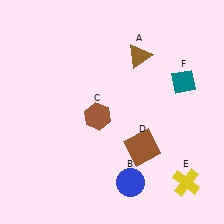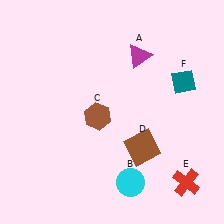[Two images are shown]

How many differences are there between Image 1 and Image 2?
There are 3 differences between the two images.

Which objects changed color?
A changed from brown to magenta. B changed from blue to cyan. E changed from yellow to red.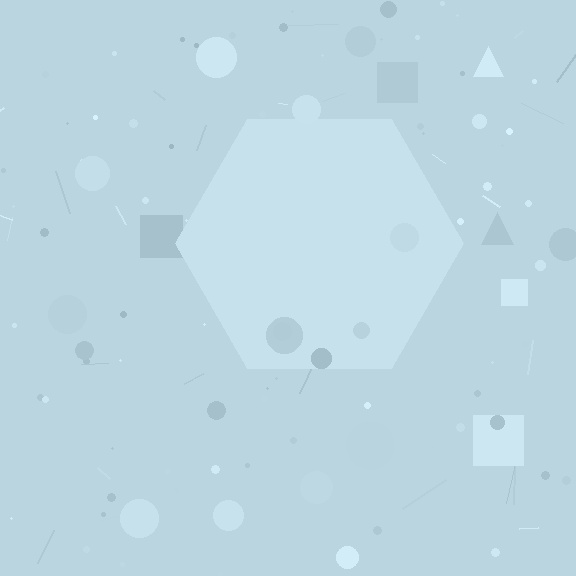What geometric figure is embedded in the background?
A hexagon is embedded in the background.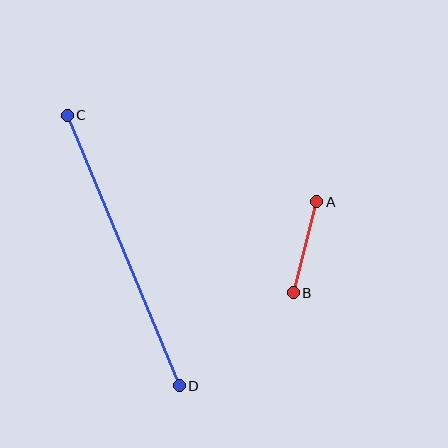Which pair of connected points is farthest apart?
Points C and D are farthest apart.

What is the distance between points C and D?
The distance is approximately 293 pixels.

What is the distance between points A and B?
The distance is approximately 94 pixels.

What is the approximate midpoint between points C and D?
The midpoint is at approximately (123, 251) pixels.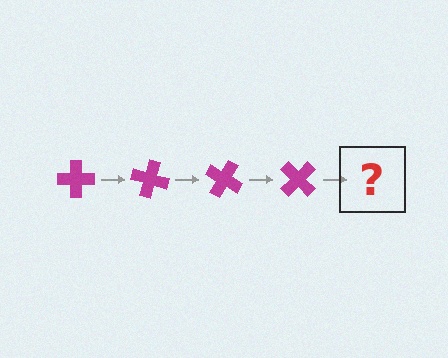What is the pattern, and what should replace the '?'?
The pattern is that the cross rotates 15 degrees each step. The '?' should be a magenta cross rotated 60 degrees.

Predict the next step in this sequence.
The next step is a magenta cross rotated 60 degrees.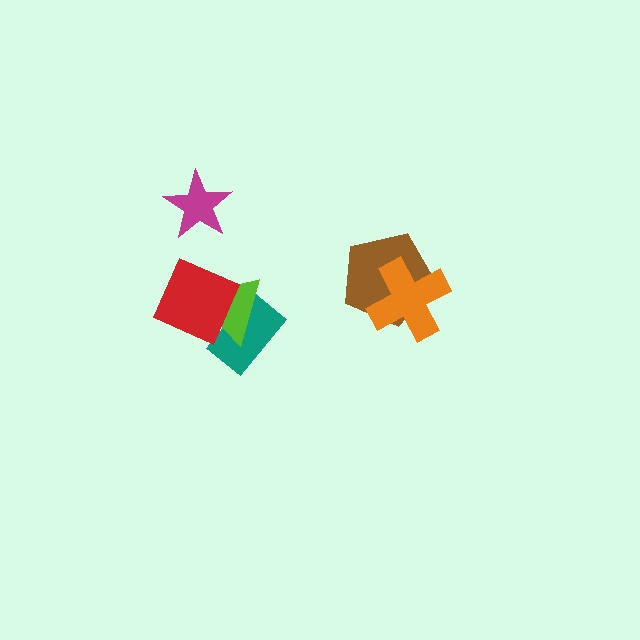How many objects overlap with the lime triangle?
2 objects overlap with the lime triangle.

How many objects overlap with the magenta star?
0 objects overlap with the magenta star.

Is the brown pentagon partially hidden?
Yes, it is partially covered by another shape.